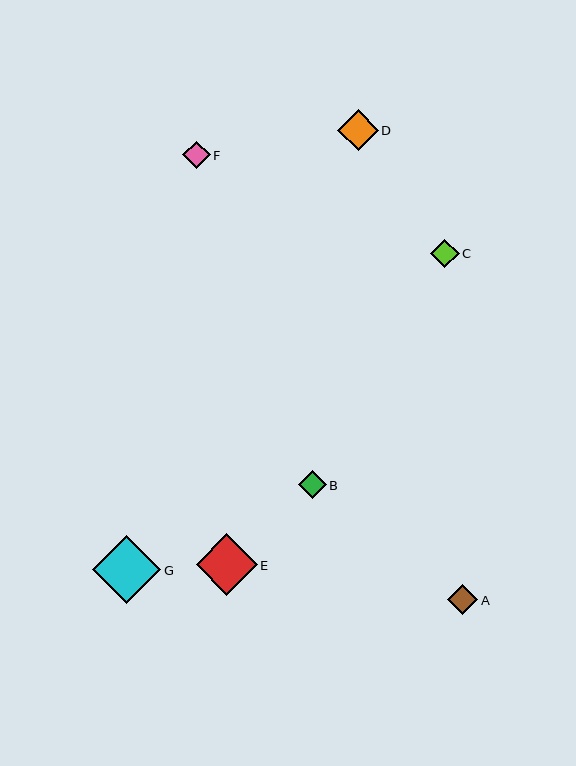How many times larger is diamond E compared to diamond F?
Diamond E is approximately 2.2 times the size of diamond F.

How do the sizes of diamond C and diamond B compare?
Diamond C and diamond B are approximately the same size.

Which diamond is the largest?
Diamond G is the largest with a size of approximately 68 pixels.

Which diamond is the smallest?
Diamond F is the smallest with a size of approximately 27 pixels.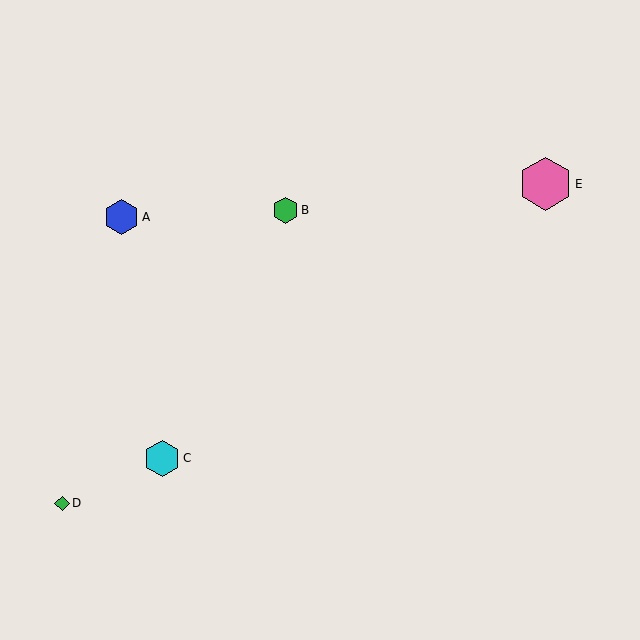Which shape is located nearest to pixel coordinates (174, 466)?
The cyan hexagon (labeled C) at (162, 458) is nearest to that location.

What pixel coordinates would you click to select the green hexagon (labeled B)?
Click at (285, 210) to select the green hexagon B.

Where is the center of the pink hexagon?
The center of the pink hexagon is at (546, 184).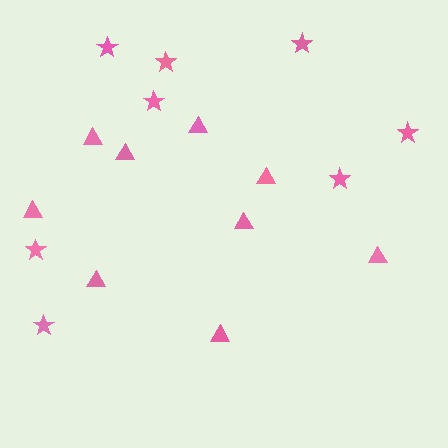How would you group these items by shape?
There are 2 groups: one group of stars (8) and one group of triangles (9).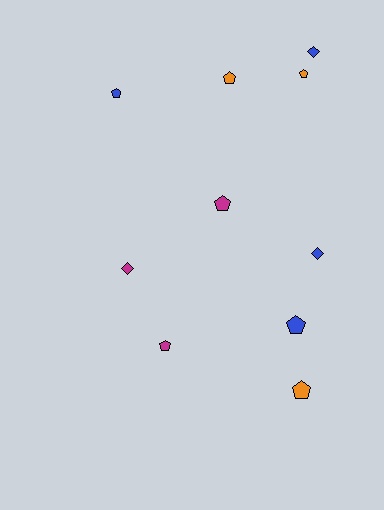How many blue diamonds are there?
There are 2 blue diamonds.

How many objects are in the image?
There are 10 objects.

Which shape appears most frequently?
Pentagon, with 7 objects.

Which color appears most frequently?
Blue, with 4 objects.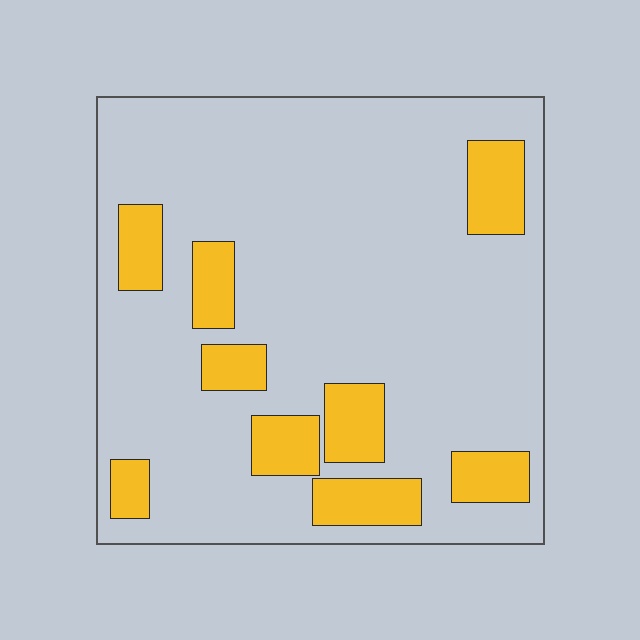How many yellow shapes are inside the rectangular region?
9.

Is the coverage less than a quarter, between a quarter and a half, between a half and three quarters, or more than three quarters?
Less than a quarter.